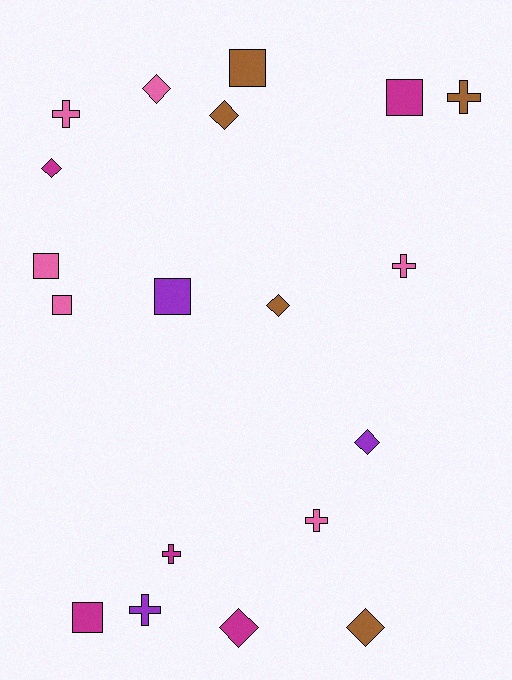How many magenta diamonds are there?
There are 2 magenta diamonds.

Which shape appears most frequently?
Diamond, with 7 objects.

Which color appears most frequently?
Pink, with 6 objects.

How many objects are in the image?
There are 19 objects.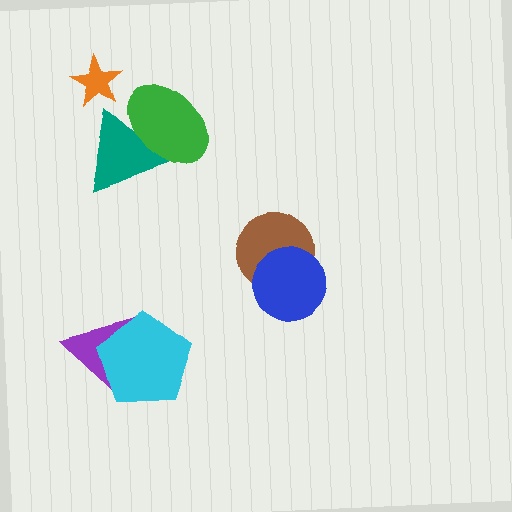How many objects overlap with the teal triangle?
1 object overlaps with the teal triangle.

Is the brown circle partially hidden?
Yes, it is partially covered by another shape.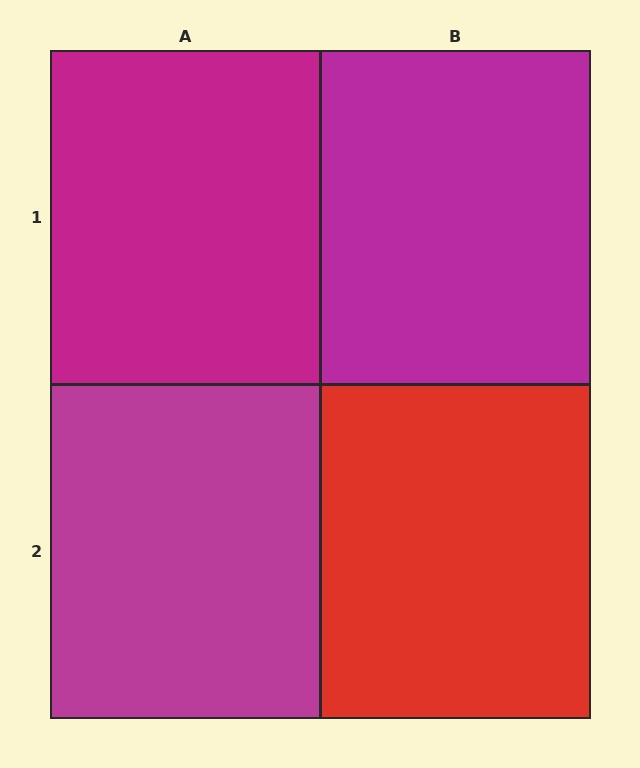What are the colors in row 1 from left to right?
Magenta, magenta.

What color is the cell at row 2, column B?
Red.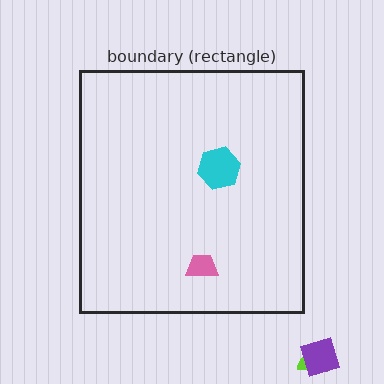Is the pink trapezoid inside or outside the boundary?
Inside.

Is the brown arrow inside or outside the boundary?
Outside.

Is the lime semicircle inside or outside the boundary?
Outside.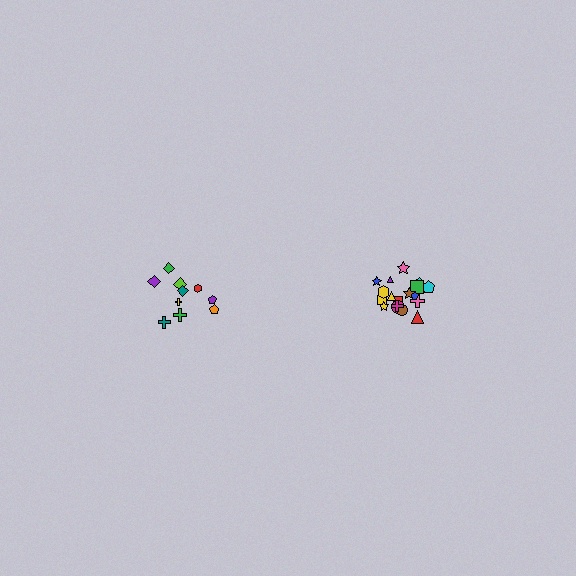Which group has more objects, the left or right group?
The right group.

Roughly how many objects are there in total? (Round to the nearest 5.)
Roughly 30 objects in total.